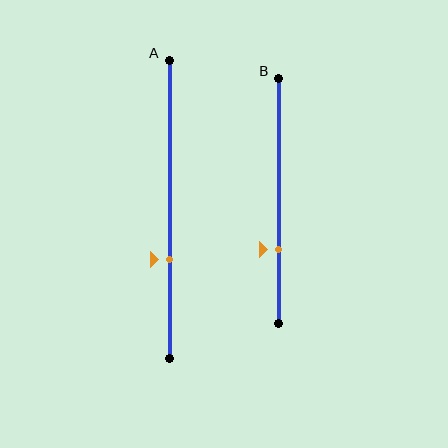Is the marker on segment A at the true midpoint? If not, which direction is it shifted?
No, the marker on segment A is shifted downward by about 17% of the segment length.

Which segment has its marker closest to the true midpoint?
Segment A has its marker closest to the true midpoint.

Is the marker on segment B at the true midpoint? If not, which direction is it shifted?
No, the marker on segment B is shifted downward by about 20% of the segment length.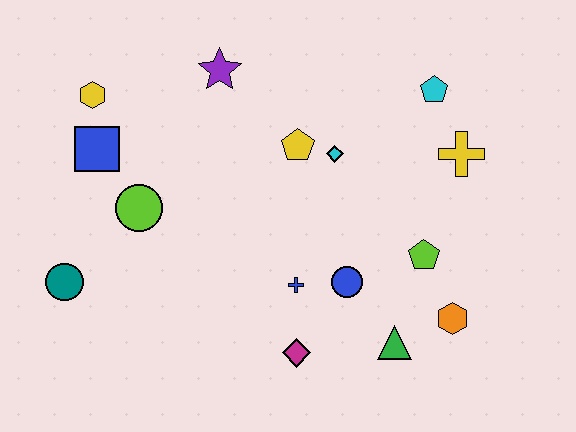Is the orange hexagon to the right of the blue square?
Yes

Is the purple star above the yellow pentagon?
Yes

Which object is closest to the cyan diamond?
The yellow pentagon is closest to the cyan diamond.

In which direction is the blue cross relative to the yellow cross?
The blue cross is to the left of the yellow cross.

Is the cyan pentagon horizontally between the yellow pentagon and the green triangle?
No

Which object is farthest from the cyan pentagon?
The teal circle is farthest from the cyan pentagon.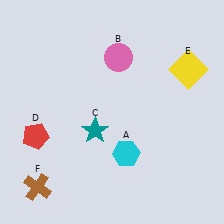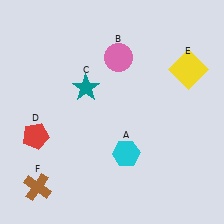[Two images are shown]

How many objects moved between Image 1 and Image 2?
1 object moved between the two images.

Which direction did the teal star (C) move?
The teal star (C) moved up.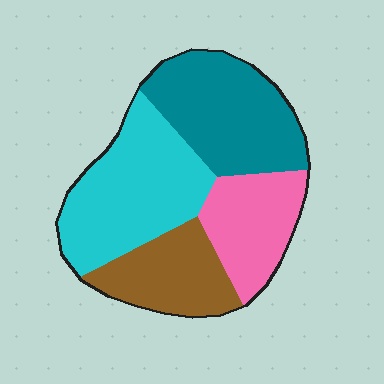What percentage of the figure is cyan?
Cyan covers 32% of the figure.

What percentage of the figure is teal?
Teal covers about 30% of the figure.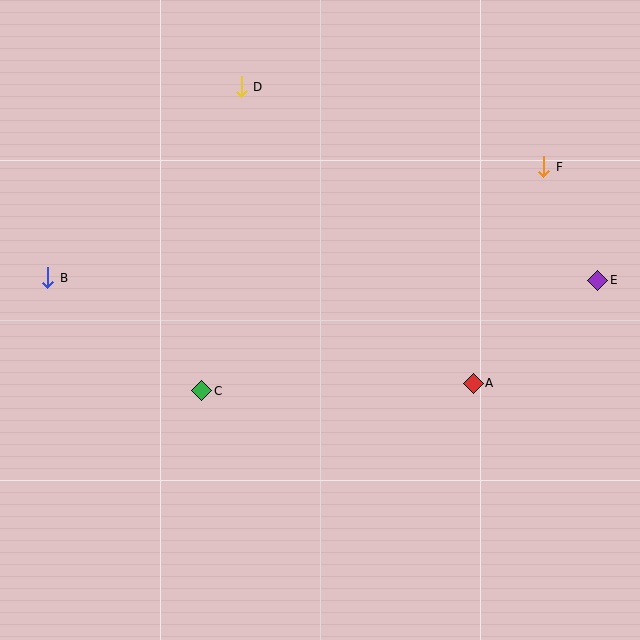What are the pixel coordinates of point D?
Point D is at (241, 87).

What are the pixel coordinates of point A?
Point A is at (473, 384).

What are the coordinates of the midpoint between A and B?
The midpoint between A and B is at (260, 331).